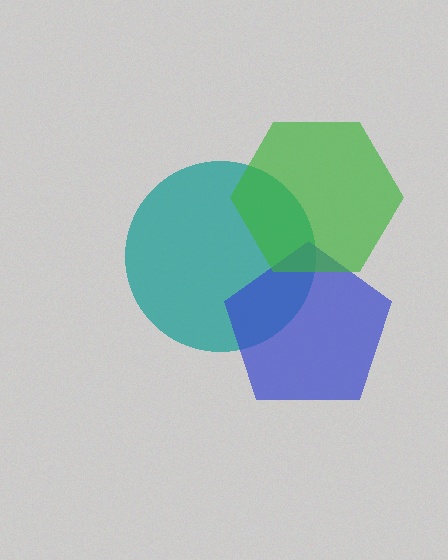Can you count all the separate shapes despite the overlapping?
Yes, there are 3 separate shapes.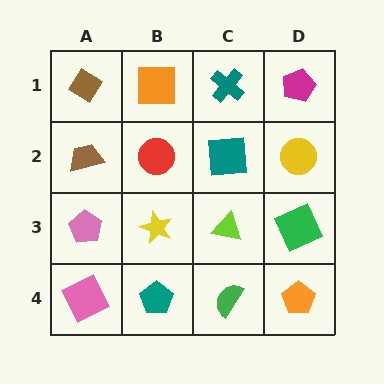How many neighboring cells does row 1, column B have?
3.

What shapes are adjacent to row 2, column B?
An orange square (row 1, column B), a yellow star (row 3, column B), a brown trapezoid (row 2, column A), a teal square (row 2, column C).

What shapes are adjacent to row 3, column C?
A teal square (row 2, column C), a green semicircle (row 4, column C), a yellow star (row 3, column B), a green square (row 3, column D).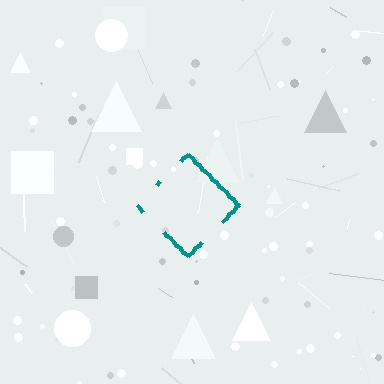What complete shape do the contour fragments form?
The contour fragments form a diamond.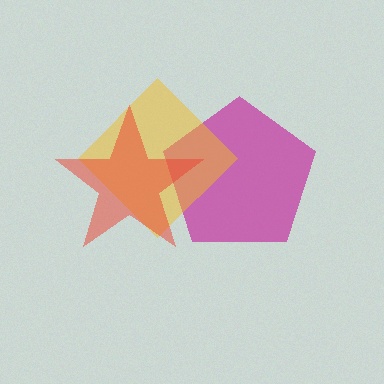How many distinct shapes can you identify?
There are 3 distinct shapes: a magenta pentagon, a yellow diamond, a red star.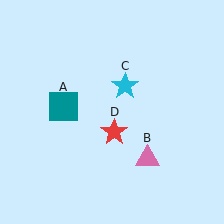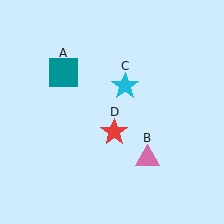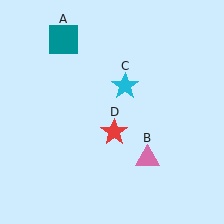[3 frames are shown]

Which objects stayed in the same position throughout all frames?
Pink triangle (object B) and cyan star (object C) and red star (object D) remained stationary.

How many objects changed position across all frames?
1 object changed position: teal square (object A).